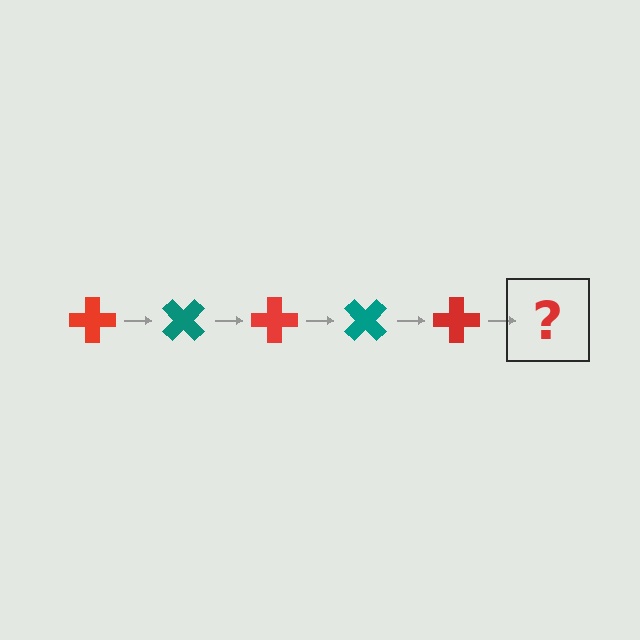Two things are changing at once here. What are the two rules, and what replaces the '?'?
The two rules are that it rotates 45 degrees each step and the color cycles through red and teal. The '?' should be a teal cross, rotated 225 degrees from the start.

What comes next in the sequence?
The next element should be a teal cross, rotated 225 degrees from the start.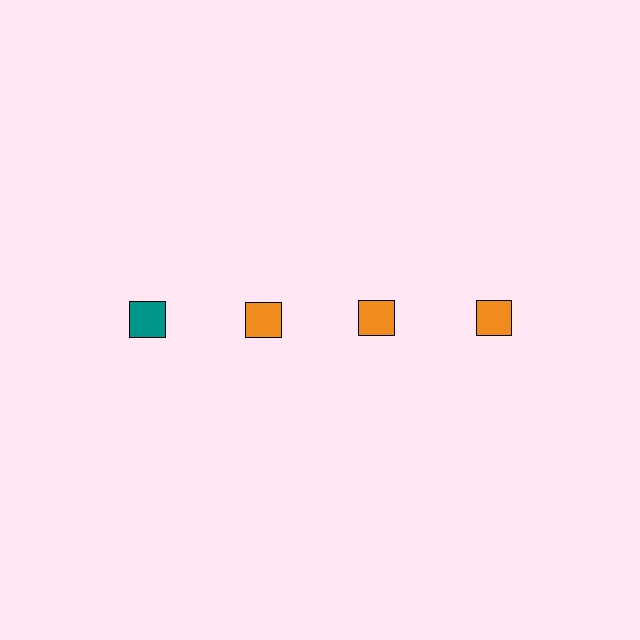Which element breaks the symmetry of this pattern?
The teal square in the top row, leftmost column breaks the symmetry. All other shapes are orange squares.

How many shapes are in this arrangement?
There are 4 shapes arranged in a grid pattern.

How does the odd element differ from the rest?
It has a different color: teal instead of orange.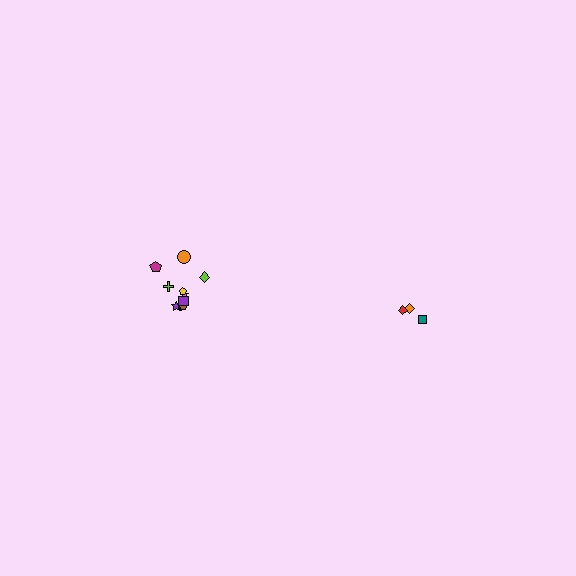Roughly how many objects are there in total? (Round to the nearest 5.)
Roughly 15 objects in total.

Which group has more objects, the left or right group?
The left group.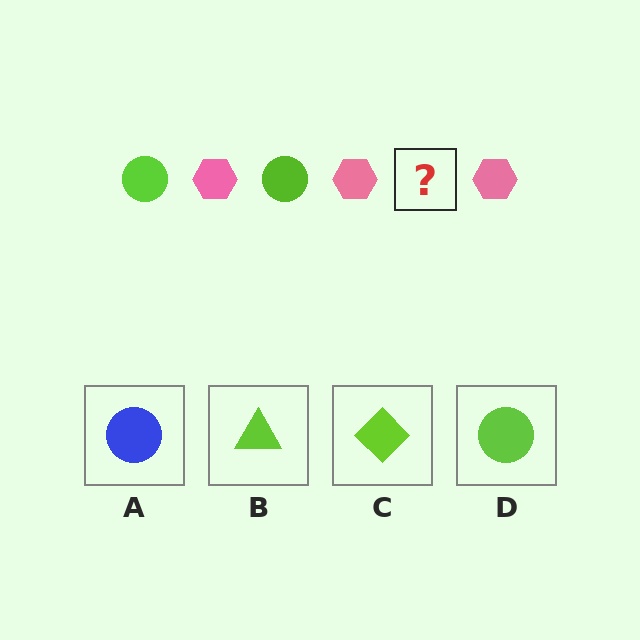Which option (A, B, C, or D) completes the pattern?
D.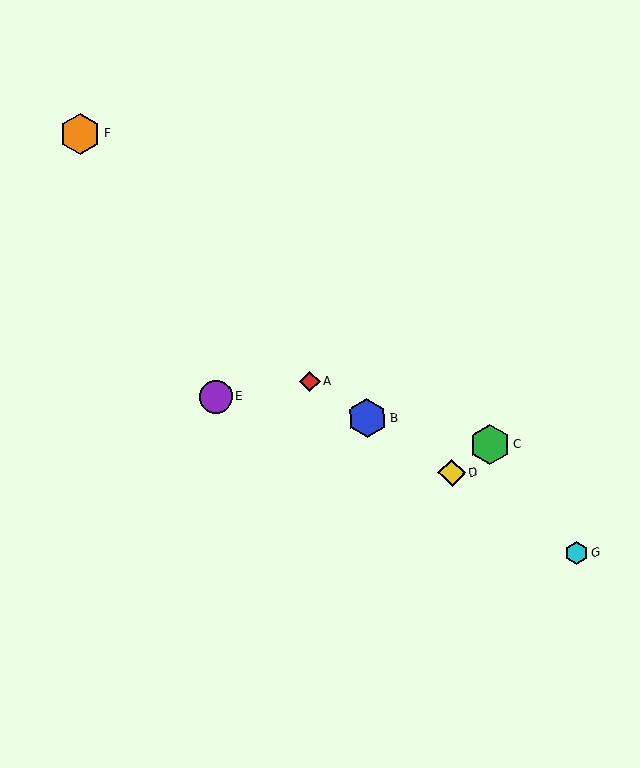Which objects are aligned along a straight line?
Objects A, B, D, G are aligned along a straight line.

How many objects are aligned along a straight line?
4 objects (A, B, D, G) are aligned along a straight line.